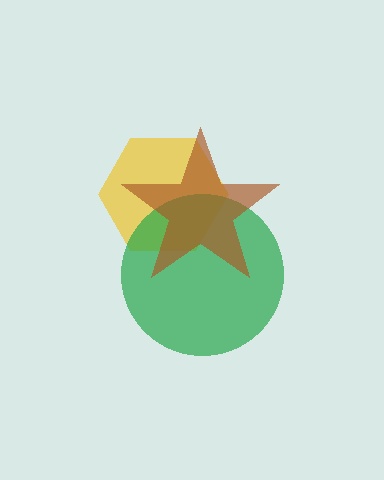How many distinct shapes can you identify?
There are 3 distinct shapes: a yellow hexagon, a green circle, a brown star.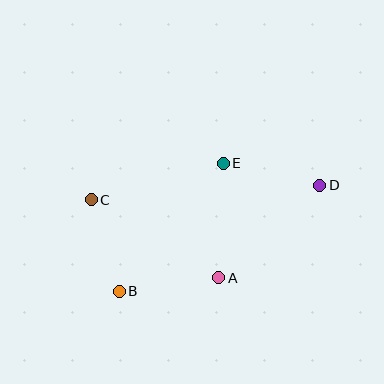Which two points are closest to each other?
Points B and C are closest to each other.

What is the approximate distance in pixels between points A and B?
The distance between A and B is approximately 100 pixels.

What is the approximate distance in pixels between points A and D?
The distance between A and D is approximately 137 pixels.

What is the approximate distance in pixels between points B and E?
The distance between B and E is approximately 165 pixels.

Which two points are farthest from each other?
Points C and D are farthest from each other.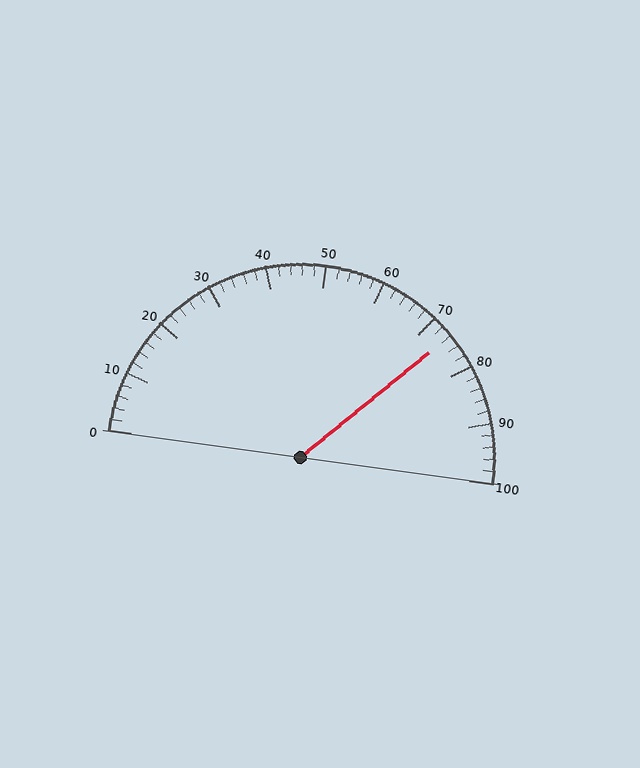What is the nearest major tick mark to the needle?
The nearest major tick mark is 70.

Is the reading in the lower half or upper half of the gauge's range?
The reading is in the upper half of the range (0 to 100).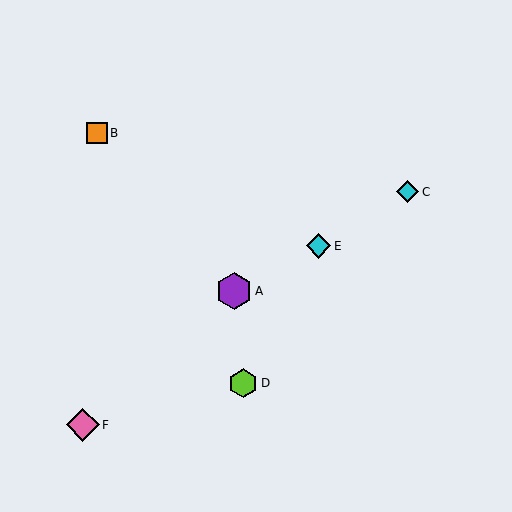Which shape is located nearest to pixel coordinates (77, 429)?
The pink diamond (labeled F) at (83, 425) is nearest to that location.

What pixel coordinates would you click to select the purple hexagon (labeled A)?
Click at (234, 291) to select the purple hexagon A.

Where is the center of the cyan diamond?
The center of the cyan diamond is at (408, 192).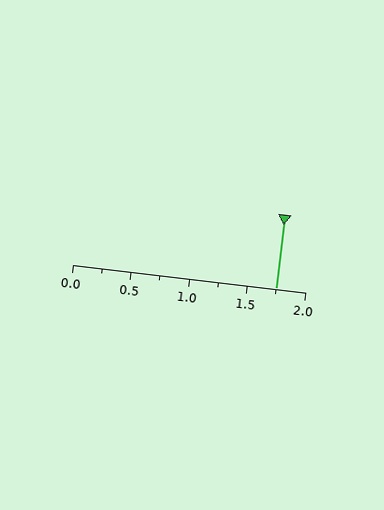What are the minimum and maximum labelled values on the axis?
The axis runs from 0.0 to 2.0.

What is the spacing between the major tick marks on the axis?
The major ticks are spaced 0.5 apart.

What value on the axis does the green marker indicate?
The marker indicates approximately 1.75.